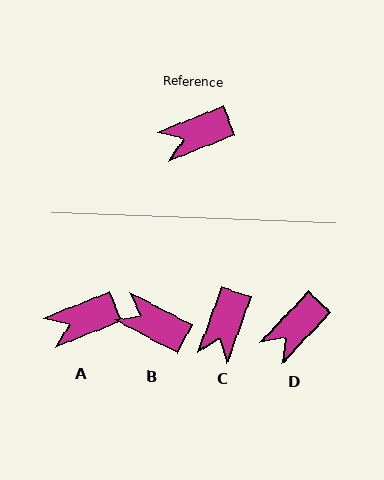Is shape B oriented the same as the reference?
No, it is off by about 49 degrees.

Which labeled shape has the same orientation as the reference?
A.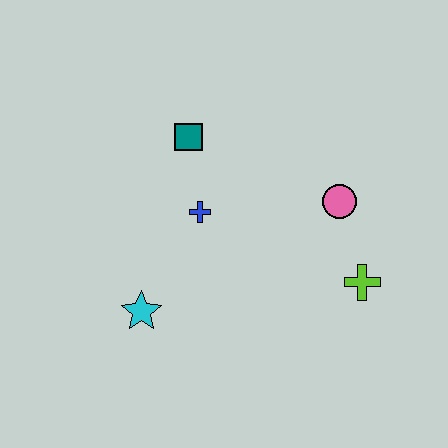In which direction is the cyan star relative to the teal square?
The cyan star is below the teal square.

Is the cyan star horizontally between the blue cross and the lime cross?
No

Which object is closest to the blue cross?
The teal square is closest to the blue cross.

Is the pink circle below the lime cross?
No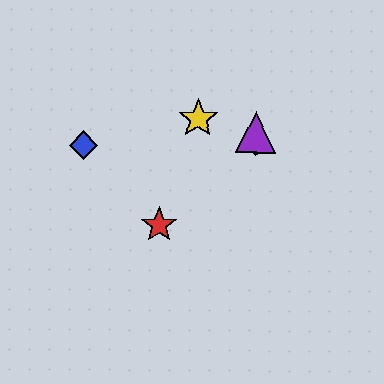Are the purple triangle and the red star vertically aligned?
No, the purple triangle is at x≈256 and the red star is at x≈159.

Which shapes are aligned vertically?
The green diamond, the purple triangle are aligned vertically.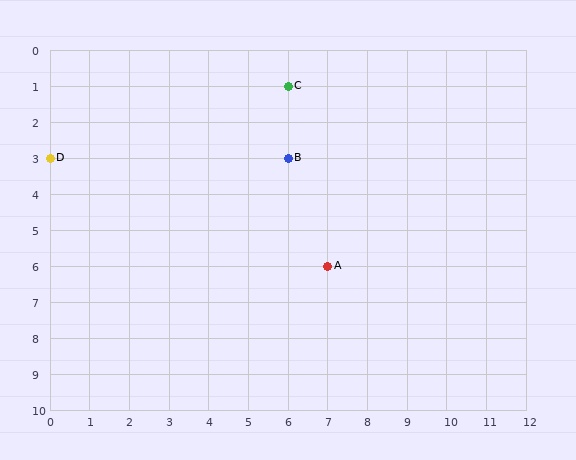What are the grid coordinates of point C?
Point C is at grid coordinates (6, 1).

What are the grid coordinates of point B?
Point B is at grid coordinates (6, 3).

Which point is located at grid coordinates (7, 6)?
Point A is at (7, 6).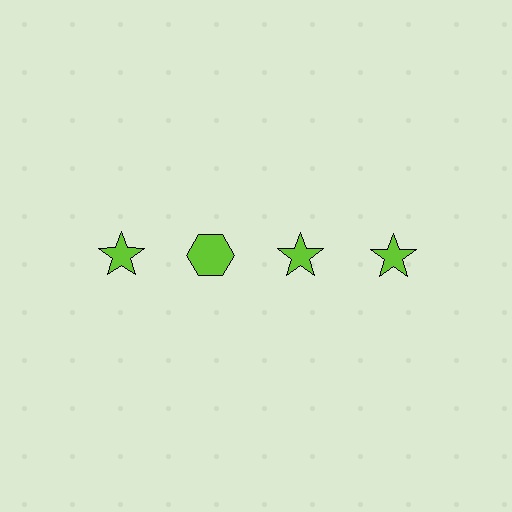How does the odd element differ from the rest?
It has a different shape: hexagon instead of star.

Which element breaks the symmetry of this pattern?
The lime hexagon in the top row, second from left column breaks the symmetry. All other shapes are lime stars.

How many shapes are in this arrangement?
There are 4 shapes arranged in a grid pattern.